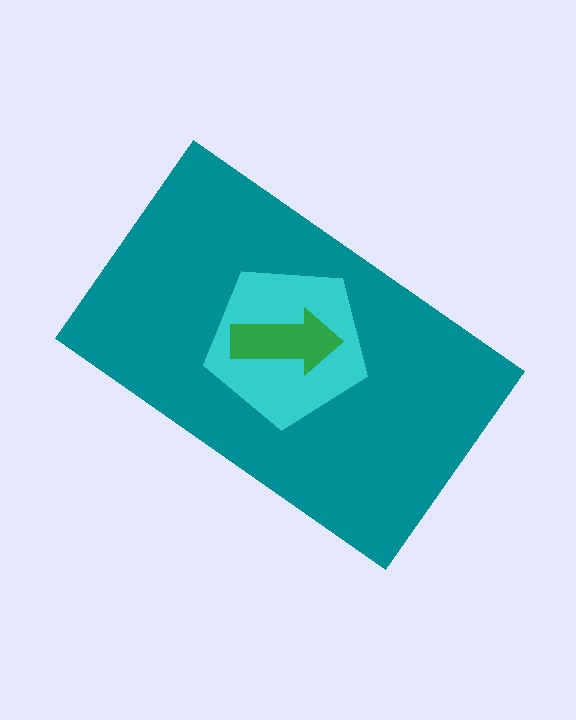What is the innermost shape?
The green arrow.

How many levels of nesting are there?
3.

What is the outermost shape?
The teal rectangle.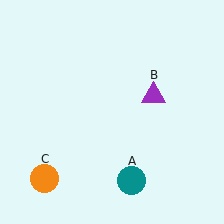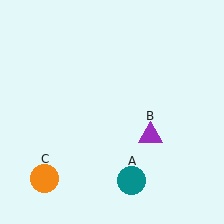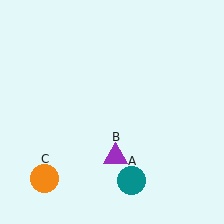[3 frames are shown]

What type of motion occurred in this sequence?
The purple triangle (object B) rotated clockwise around the center of the scene.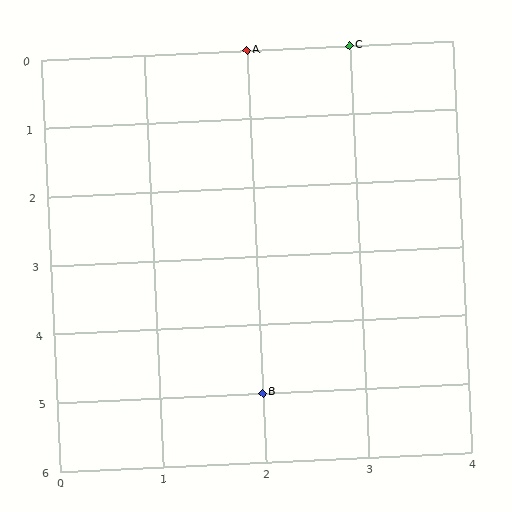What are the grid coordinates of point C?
Point C is at grid coordinates (3, 0).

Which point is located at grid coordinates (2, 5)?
Point B is at (2, 5).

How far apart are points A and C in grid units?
Points A and C are 1 column apart.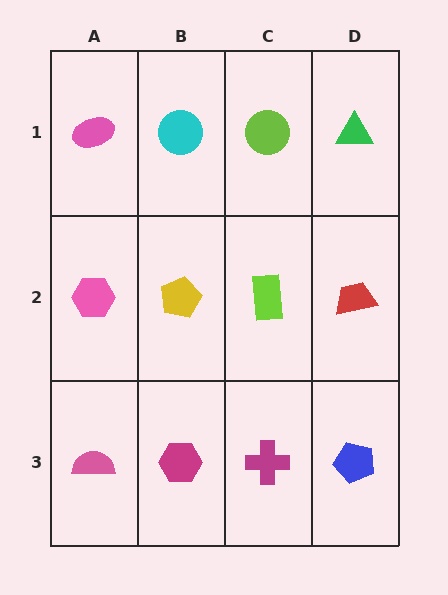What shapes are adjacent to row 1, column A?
A pink hexagon (row 2, column A), a cyan circle (row 1, column B).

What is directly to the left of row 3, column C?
A magenta hexagon.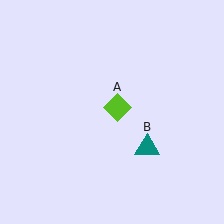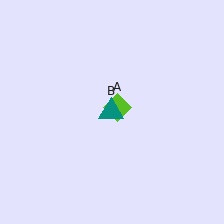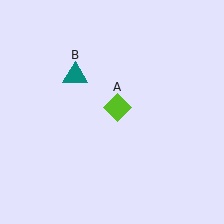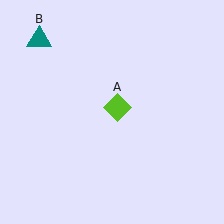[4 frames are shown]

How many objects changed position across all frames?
1 object changed position: teal triangle (object B).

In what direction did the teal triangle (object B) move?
The teal triangle (object B) moved up and to the left.